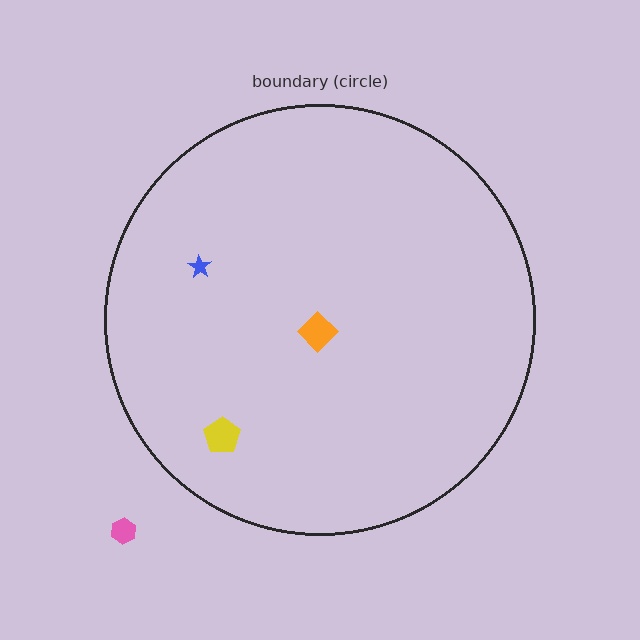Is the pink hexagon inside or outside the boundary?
Outside.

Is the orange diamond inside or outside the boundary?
Inside.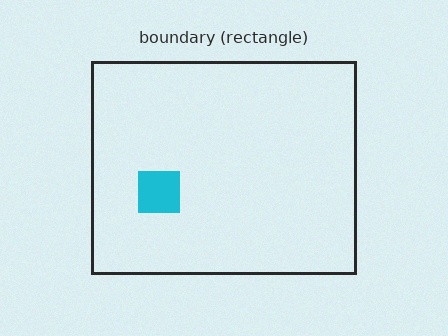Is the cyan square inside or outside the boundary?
Inside.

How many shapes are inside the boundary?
1 inside, 0 outside.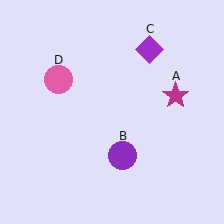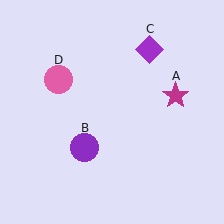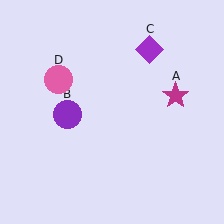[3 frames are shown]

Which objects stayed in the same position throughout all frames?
Magenta star (object A) and purple diamond (object C) and pink circle (object D) remained stationary.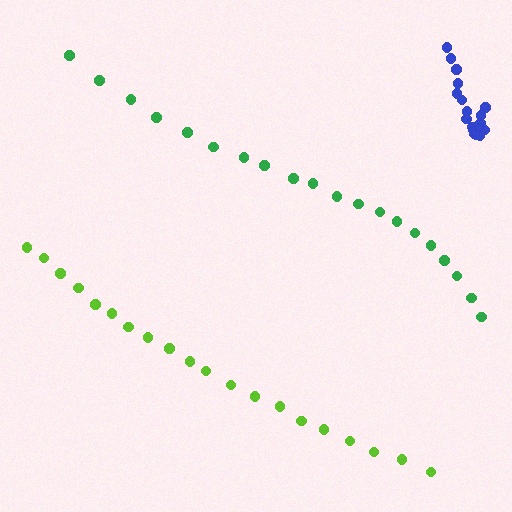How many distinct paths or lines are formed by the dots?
There are 3 distinct paths.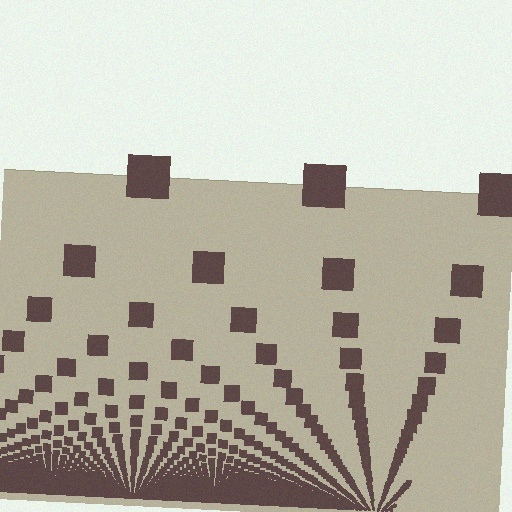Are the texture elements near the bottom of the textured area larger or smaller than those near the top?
Smaller. The gradient is inverted — elements near the bottom are smaller and denser.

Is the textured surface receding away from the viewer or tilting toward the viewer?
The surface appears to tilt toward the viewer. Texture elements get larger and sparser toward the top.